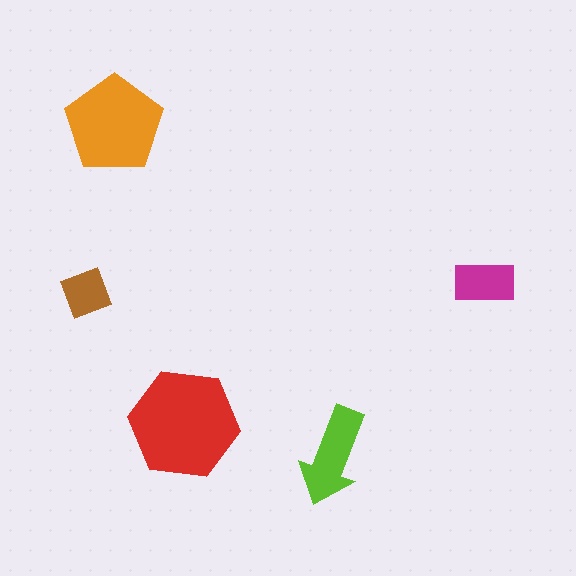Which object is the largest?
The red hexagon.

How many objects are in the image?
There are 5 objects in the image.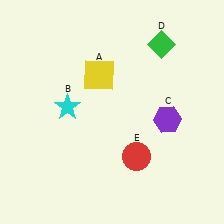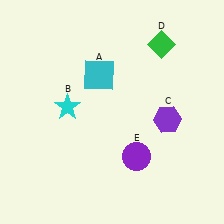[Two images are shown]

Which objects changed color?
A changed from yellow to cyan. E changed from red to purple.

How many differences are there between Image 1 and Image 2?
There are 2 differences between the two images.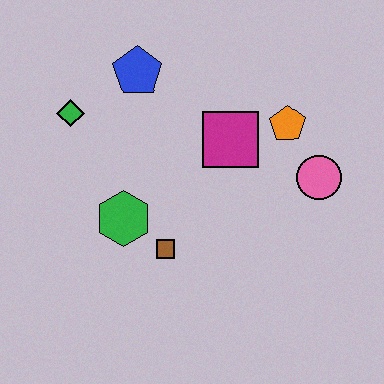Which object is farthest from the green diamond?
The pink circle is farthest from the green diamond.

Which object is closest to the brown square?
The green hexagon is closest to the brown square.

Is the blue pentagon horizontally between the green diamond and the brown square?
Yes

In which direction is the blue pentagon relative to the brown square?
The blue pentagon is above the brown square.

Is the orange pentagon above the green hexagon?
Yes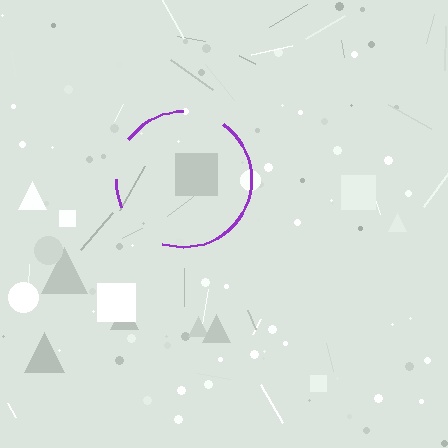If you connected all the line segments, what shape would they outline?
They would outline a circle.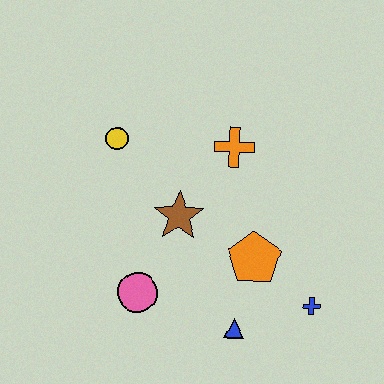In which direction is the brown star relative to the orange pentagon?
The brown star is to the left of the orange pentagon.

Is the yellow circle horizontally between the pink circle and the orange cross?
No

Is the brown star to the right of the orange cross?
No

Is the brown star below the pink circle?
No